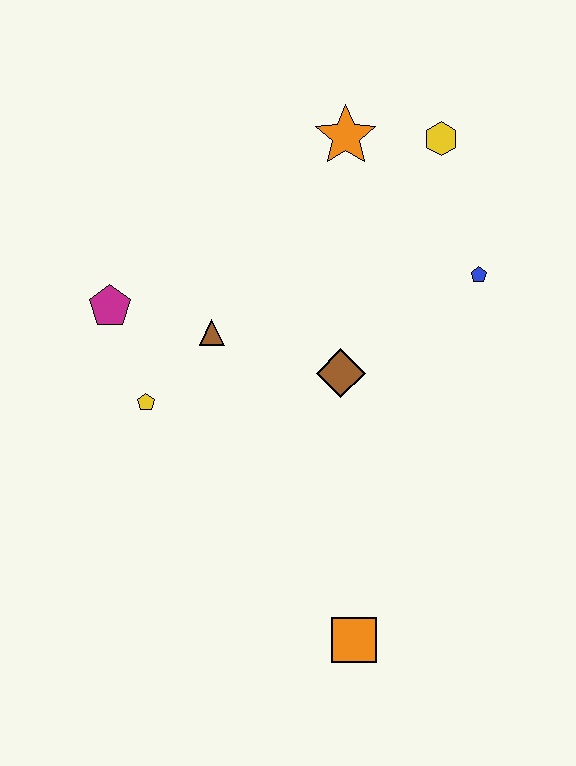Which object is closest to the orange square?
The brown diamond is closest to the orange square.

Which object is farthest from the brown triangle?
The orange square is farthest from the brown triangle.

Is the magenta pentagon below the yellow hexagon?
Yes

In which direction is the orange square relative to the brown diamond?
The orange square is below the brown diamond.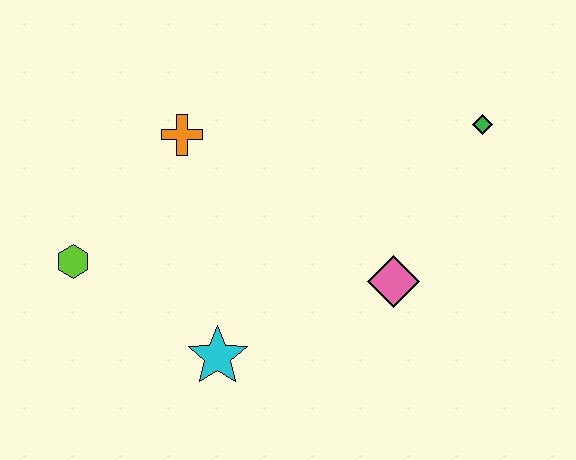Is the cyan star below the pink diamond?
Yes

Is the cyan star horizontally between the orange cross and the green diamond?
Yes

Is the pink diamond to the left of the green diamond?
Yes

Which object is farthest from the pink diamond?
The lime hexagon is farthest from the pink diamond.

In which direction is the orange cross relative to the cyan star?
The orange cross is above the cyan star.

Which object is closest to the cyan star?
The lime hexagon is closest to the cyan star.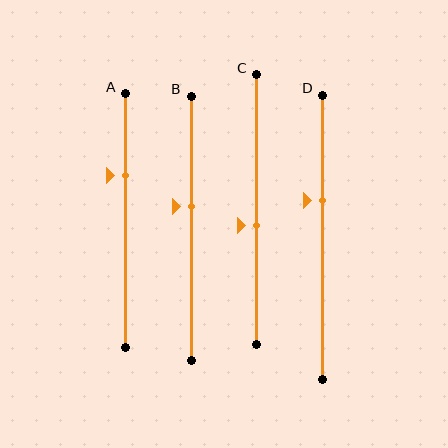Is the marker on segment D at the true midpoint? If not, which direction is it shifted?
No, the marker on segment D is shifted upward by about 13% of the segment length.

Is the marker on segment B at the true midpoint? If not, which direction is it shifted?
No, the marker on segment B is shifted upward by about 8% of the segment length.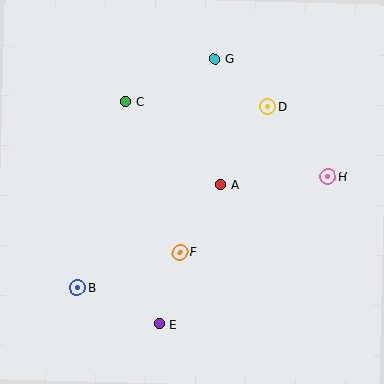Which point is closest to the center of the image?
Point A at (221, 185) is closest to the center.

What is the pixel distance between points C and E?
The distance between C and E is 225 pixels.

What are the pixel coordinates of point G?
Point G is at (215, 59).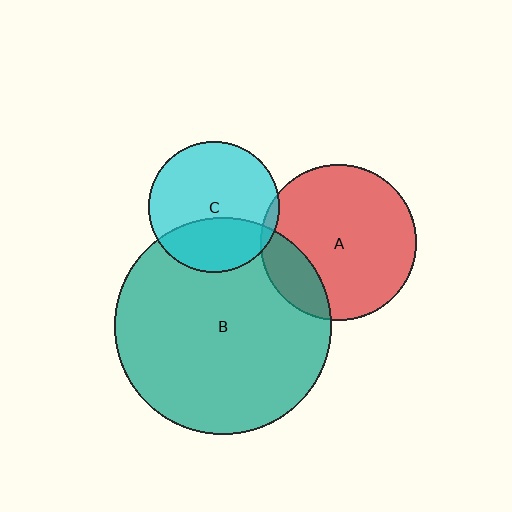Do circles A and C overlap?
Yes.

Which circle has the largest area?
Circle B (teal).